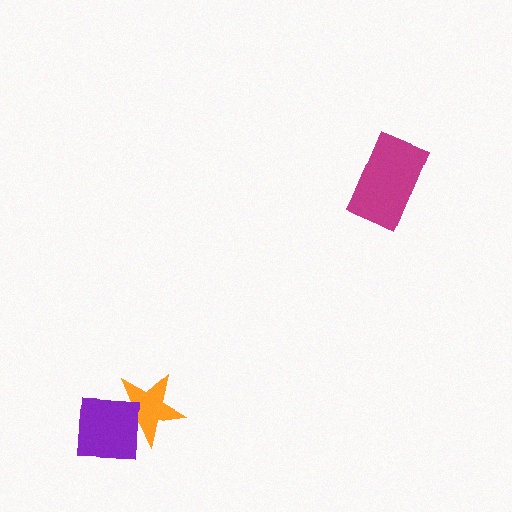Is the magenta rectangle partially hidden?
No, no other shape covers it.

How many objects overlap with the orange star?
1 object overlaps with the orange star.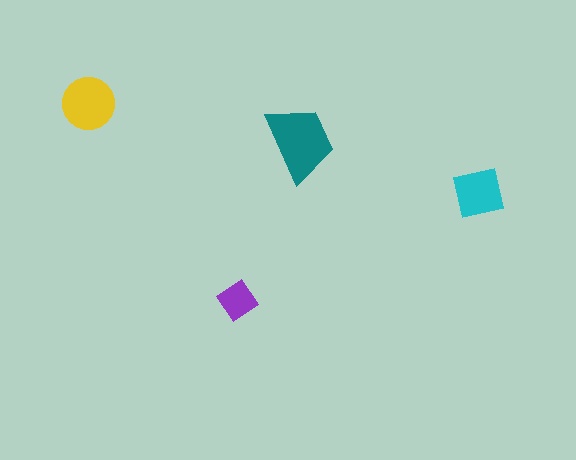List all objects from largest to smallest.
The teal trapezoid, the yellow circle, the cyan square, the purple diamond.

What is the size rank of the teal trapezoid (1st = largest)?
1st.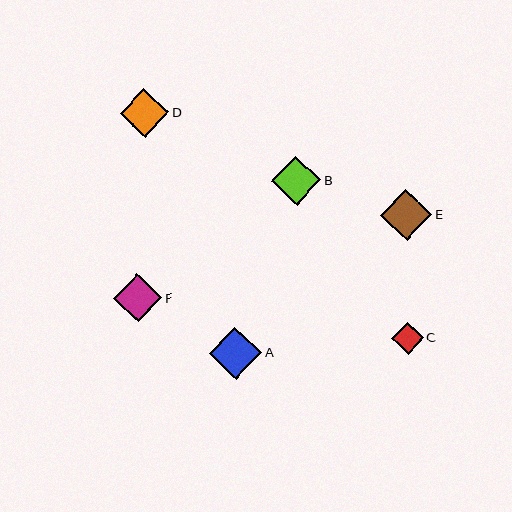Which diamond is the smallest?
Diamond C is the smallest with a size of approximately 32 pixels.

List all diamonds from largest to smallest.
From largest to smallest: A, E, B, D, F, C.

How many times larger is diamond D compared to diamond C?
Diamond D is approximately 1.5 times the size of diamond C.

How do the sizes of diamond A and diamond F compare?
Diamond A and diamond F are approximately the same size.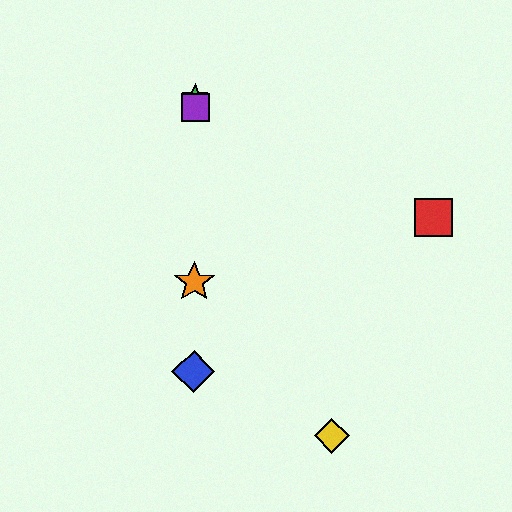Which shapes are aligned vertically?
The blue diamond, the green star, the purple square, the orange star are aligned vertically.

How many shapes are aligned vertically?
4 shapes (the blue diamond, the green star, the purple square, the orange star) are aligned vertically.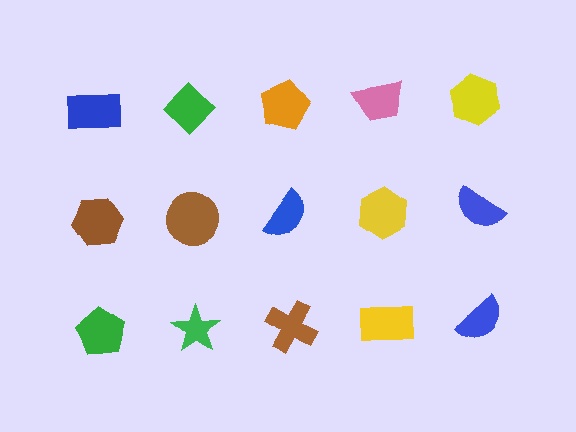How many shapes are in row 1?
5 shapes.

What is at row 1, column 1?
A blue rectangle.